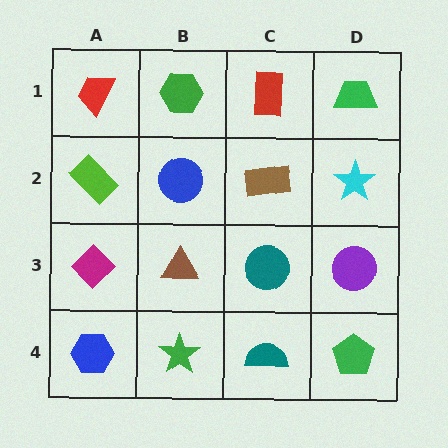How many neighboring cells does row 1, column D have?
2.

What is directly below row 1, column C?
A brown rectangle.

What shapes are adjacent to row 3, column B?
A blue circle (row 2, column B), a green star (row 4, column B), a magenta diamond (row 3, column A), a teal circle (row 3, column C).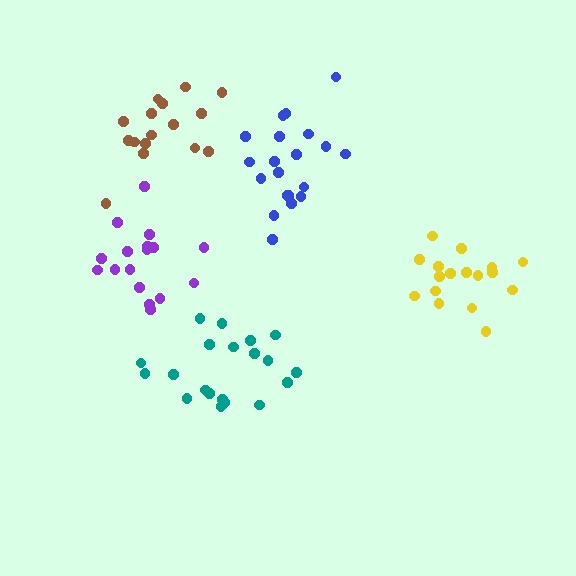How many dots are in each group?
Group 1: 17 dots, Group 2: 20 dots, Group 3: 16 dots, Group 4: 17 dots, Group 5: 20 dots (90 total).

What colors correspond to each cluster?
The clusters are colored: yellow, teal, brown, purple, blue.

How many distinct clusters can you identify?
There are 5 distinct clusters.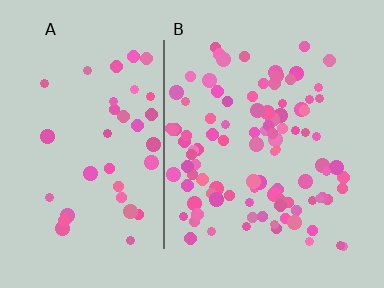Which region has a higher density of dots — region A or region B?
B (the right).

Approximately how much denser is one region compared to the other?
Approximately 2.6× — region B over region A.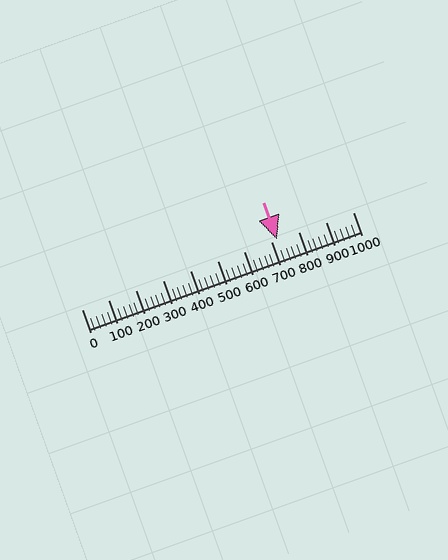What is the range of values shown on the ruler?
The ruler shows values from 0 to 1000.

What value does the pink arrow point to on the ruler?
The pink arrow points to approximately 720.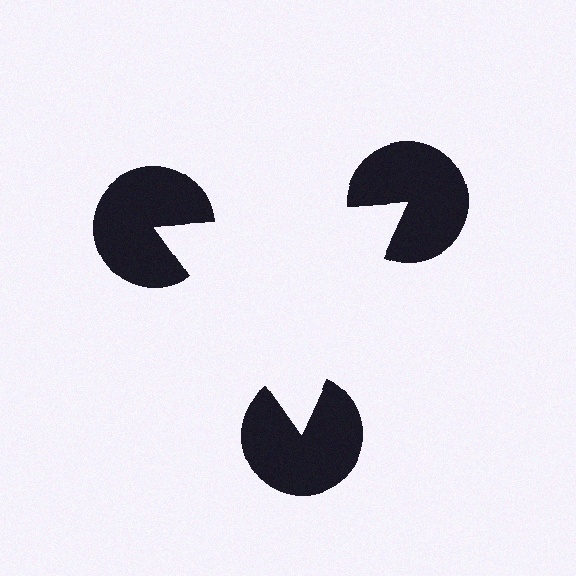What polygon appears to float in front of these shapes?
An illusory triangle — its edges are inferred from the aligned wedge cuts in the pac-man discs, not physically drawn.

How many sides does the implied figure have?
3 sides.